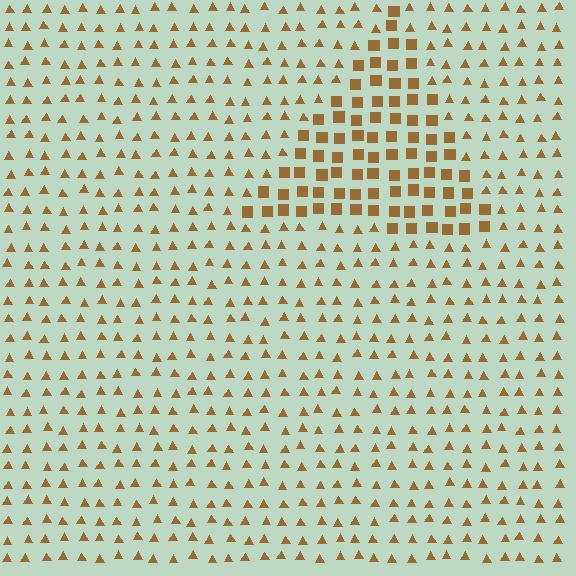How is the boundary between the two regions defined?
The boundary is defined by a change in element shape: squares inside vs. triangles outside. All elements share the same color and spacing.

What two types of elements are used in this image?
The image uses squares inside the triangle region and triangles outside it.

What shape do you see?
I see a triangle.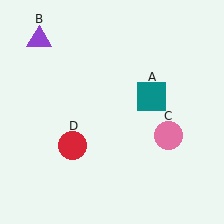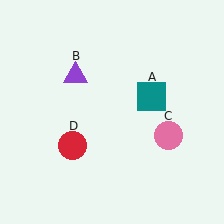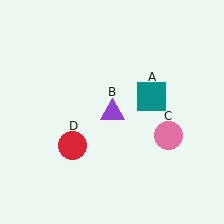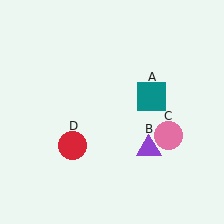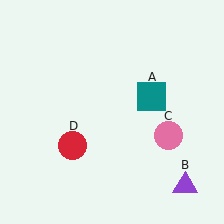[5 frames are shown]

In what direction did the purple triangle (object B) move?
The purple triangle (object B) moved down and to the right.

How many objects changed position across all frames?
1 object changed position: purple triangle (object B).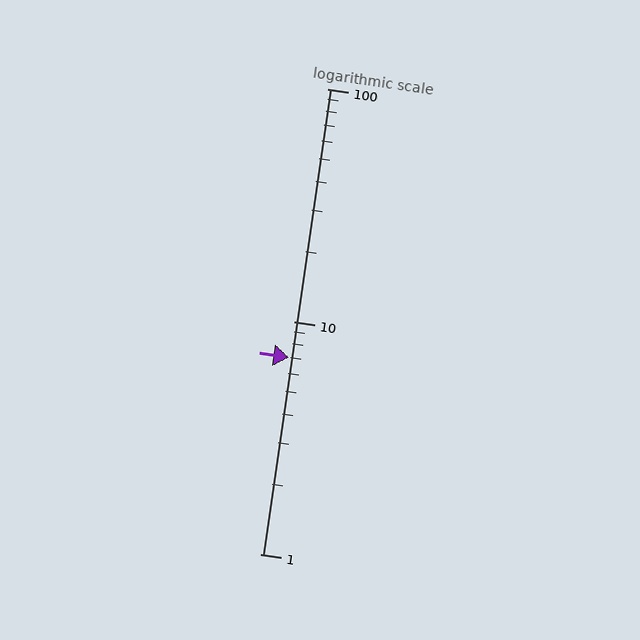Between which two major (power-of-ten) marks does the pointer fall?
The pointer is between 1 and 10.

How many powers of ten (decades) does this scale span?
The scale spans 2 decades, from 1 to 100.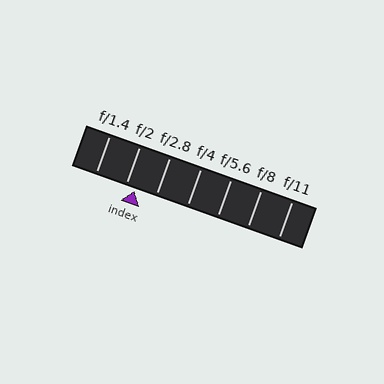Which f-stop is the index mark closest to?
The index mark is closest to f/2.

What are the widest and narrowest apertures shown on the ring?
The widest aperture shown is f/1.4 and the narrowest is f/11.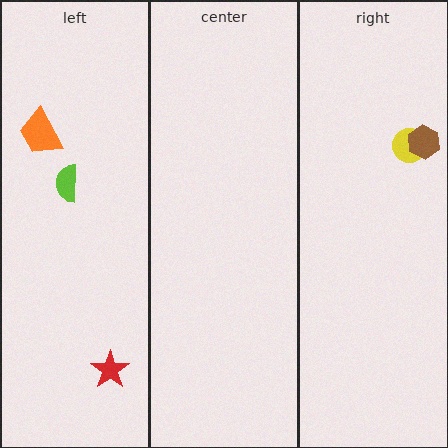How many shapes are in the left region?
3.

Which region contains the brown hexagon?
The right region.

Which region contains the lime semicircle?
The left region.